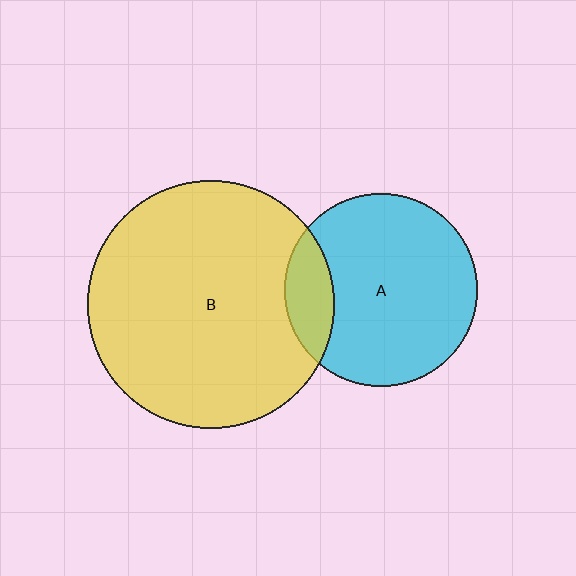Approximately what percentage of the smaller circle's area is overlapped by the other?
Approximately 15%.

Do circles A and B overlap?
Yes.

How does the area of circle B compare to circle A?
Approximately 1.6 times.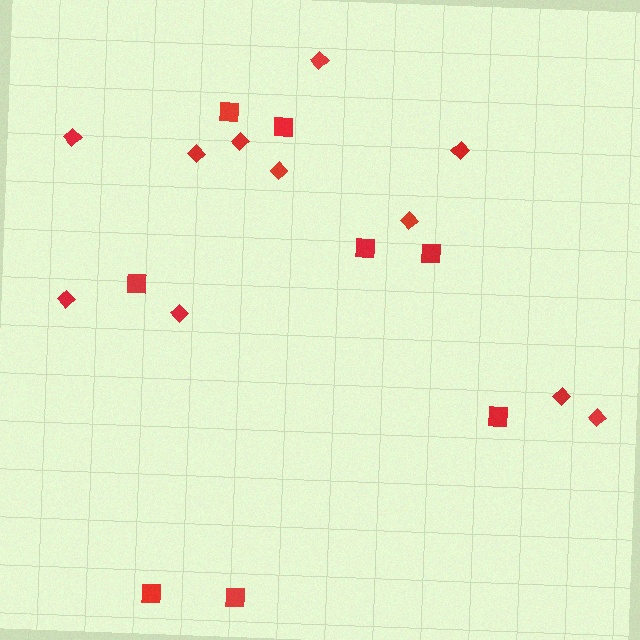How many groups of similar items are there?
There are 2 groups: one group of squares (8) and one group of diamonds (11).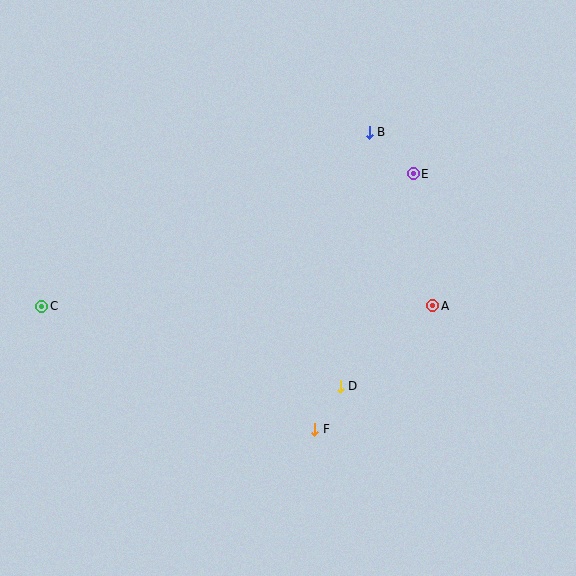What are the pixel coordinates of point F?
Point F is at (315, 429).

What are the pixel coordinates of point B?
Point B is at (369, 132).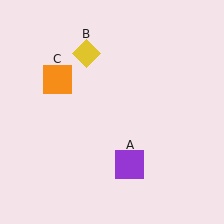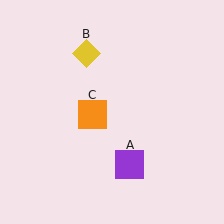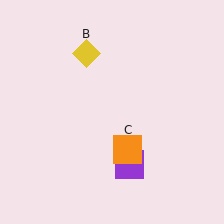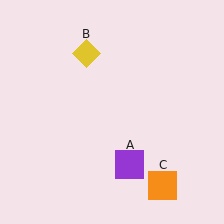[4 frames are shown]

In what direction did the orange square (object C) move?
The orange square (object C) moved down and to the right.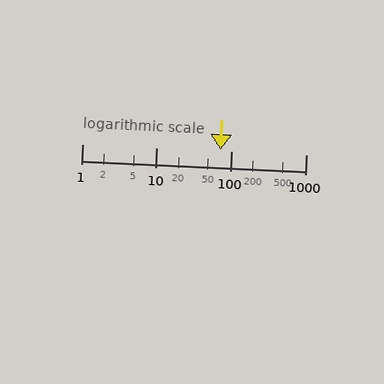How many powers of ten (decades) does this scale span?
The scale spans 3 decades, from 1 to 1000.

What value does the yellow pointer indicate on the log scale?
The pointer indicates approximately 72.